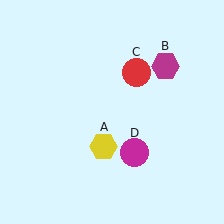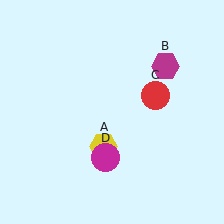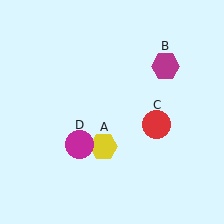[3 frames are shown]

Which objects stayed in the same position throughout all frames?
Yellow hexagon (object A) and magenta hexagon (object B) remained stationary.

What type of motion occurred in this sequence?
The red circle (object C), magenta circle (object D) rotated clockwise around the center of the scene.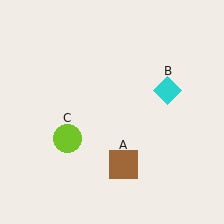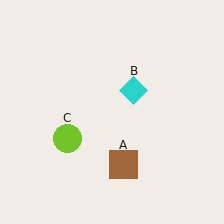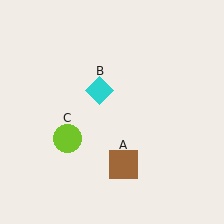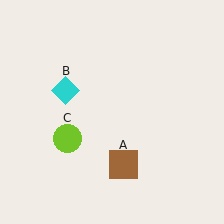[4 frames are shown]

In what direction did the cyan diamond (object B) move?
The cyan diamond (object B) moved left.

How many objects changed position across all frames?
1 object changed position: cyan diamond (object B).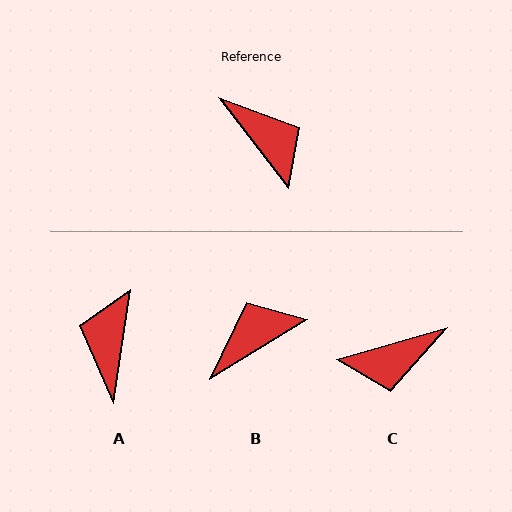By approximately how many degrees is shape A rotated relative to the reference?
Approximately 134 degrees counter-clockwise.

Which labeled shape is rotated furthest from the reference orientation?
A, about 134 degrees away.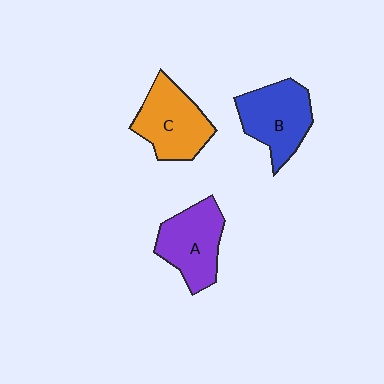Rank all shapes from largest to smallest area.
From largest to smallest: C (orange), B (blue), A (purple).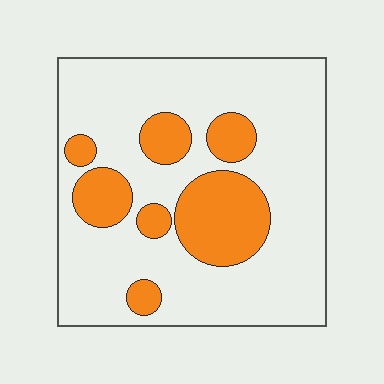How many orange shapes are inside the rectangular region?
7.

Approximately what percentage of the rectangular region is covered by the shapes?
Approximately 25%.